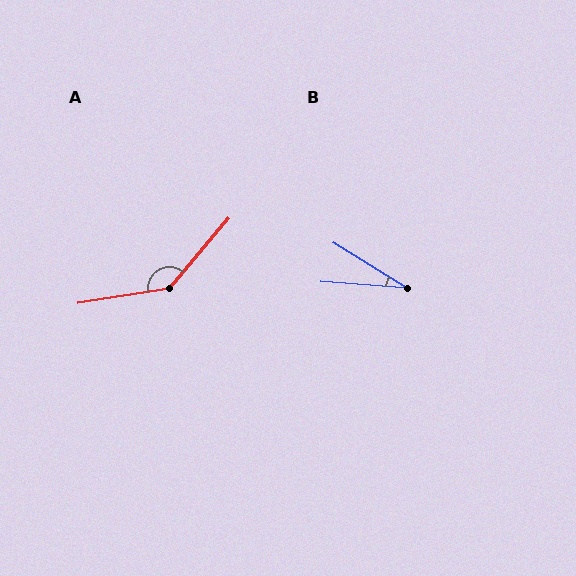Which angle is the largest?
A, at approximately 140 degrees.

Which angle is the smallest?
B, at approximately 28 degrees.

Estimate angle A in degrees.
Approximately 140 degrees.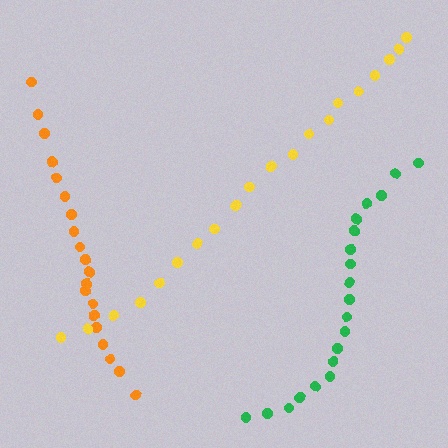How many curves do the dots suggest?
There are 3 distinct paths.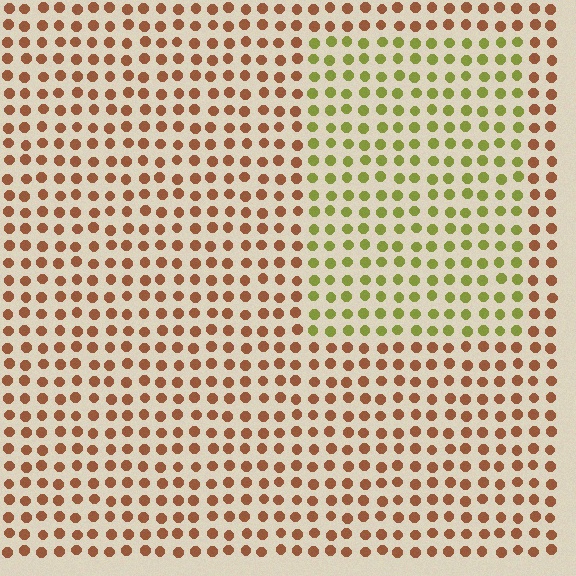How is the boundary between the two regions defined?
The boundary is defined purely by a slight shift in hue (about 55 degrees). Spacing, size, and orientation are identical on both sides.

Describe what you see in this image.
The image is filled with small brown elements in a uniform arrangement. A rectangle-shaped region is visible where the elements are tinted to a slightly different hue, forming a subtle color boundary.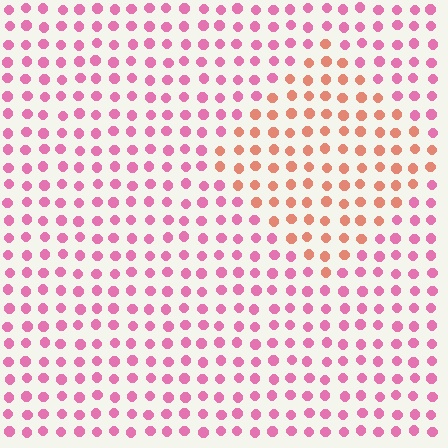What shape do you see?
I see a diamond.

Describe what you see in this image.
The image is filled with small pink elements in a uniform arrangement. A diamond-shaped region is visible where the elements are tinted to a slightly different hue, forming a subtle color boundary.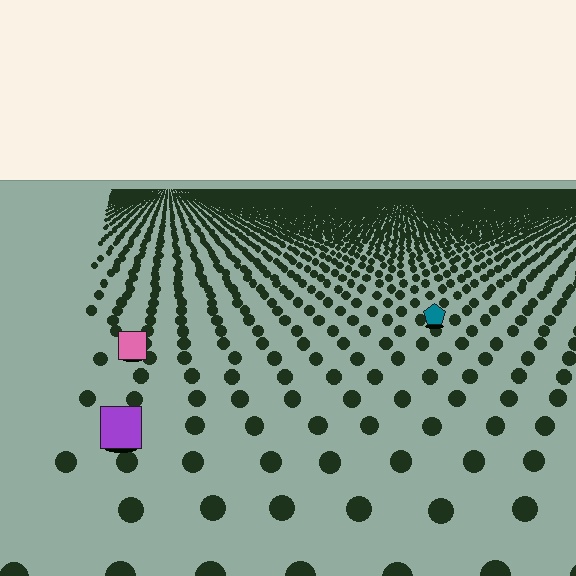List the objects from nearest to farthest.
From nearest to farthest: the purple square, the pink square, the teal pentagon.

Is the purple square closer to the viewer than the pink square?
Yes. The purple square is closer — you can tell from the texture gradient: the ground texture is coarser near it.